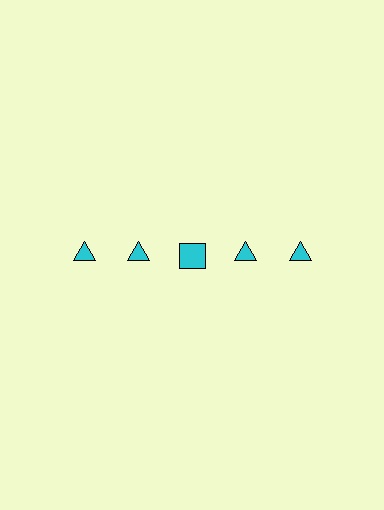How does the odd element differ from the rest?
It has a different shape: square instead of triangle.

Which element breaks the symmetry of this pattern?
The cyan square in the top row, center column breaks the symmetry. All other shapes are cyan triangles.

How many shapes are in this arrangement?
There are 5 shapes arranged in a grid pattern.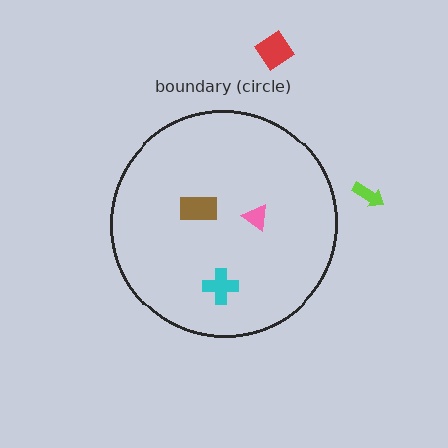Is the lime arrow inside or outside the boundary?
Outside.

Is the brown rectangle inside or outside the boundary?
Inside.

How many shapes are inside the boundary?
3 inside, 2 outside.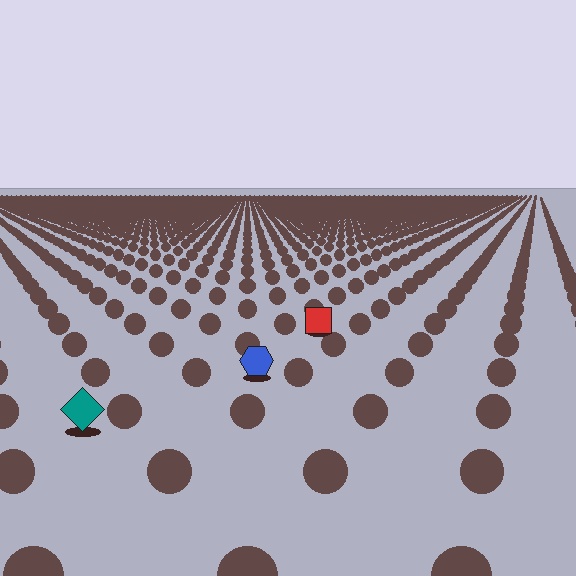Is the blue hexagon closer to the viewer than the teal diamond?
No. The teal diamond is closer — you can tell from the texture gradient: the ground texture is coarser near it.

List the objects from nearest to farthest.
From nearest to farthest: the teal diamond, the blue hexagon, the red square.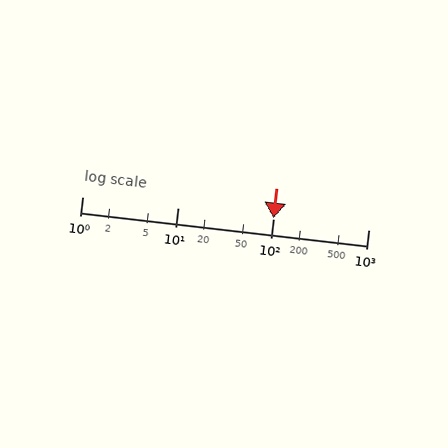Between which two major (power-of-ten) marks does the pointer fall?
The pointer is between 100 and 1000.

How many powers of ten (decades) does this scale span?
The scale spans 3 decades, from 1 to 1000.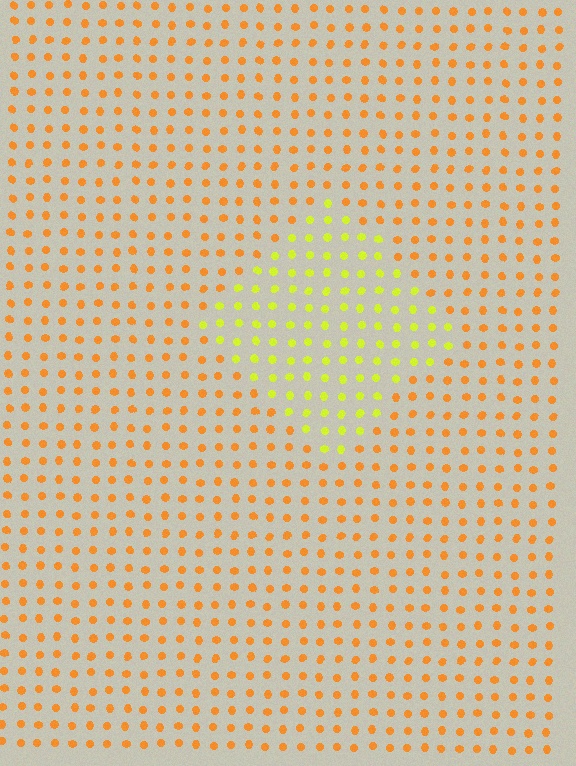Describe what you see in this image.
The image is filled with small orange elements in a uniform arrangement. A diamond-shaped region is visible where the elements are tinted to a slightly different hue, forming a subtle color boundary.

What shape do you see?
I see a diamond.